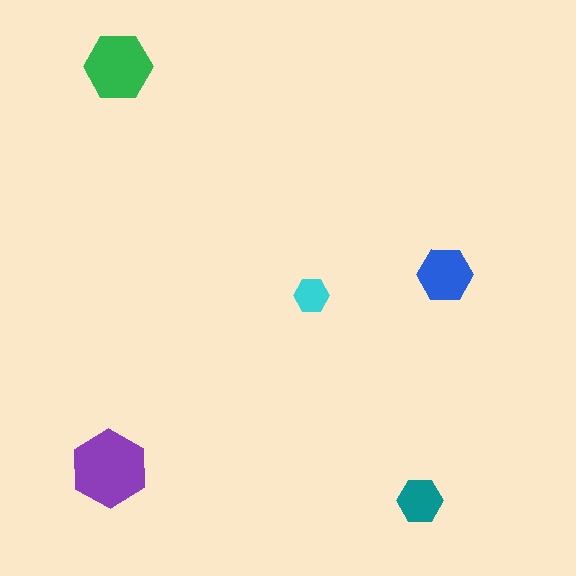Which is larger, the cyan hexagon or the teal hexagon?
The teal one.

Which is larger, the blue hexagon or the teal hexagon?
The blue one.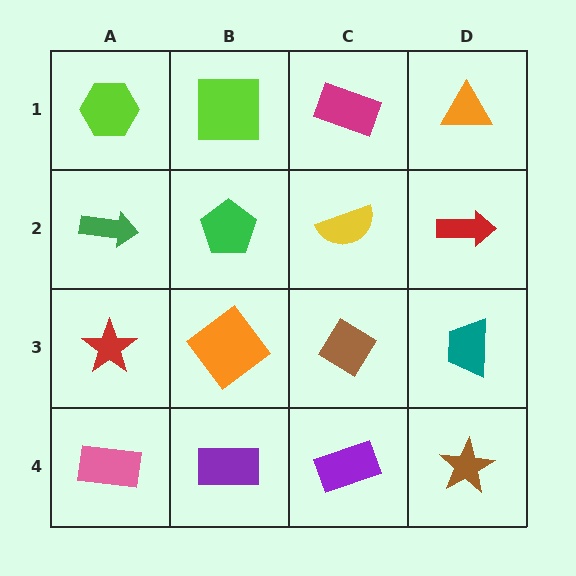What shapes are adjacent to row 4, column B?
An orange diamond (row 3, column B), a pink rectangle (row 4, column A), a purple rectangle (row 4, column C).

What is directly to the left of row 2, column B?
A green arrow.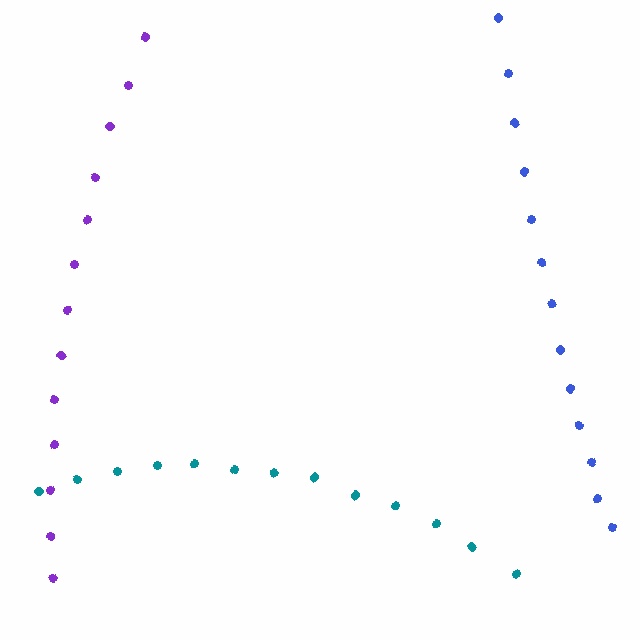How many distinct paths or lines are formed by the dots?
There are 3 distinct paths.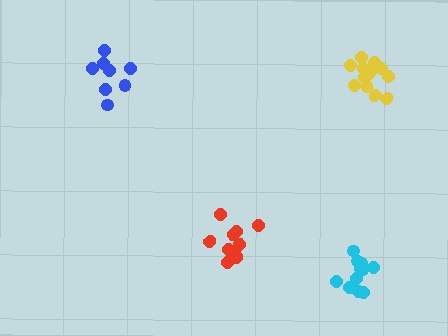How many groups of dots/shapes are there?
There are 4 groups.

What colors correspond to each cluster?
The clusters are colored: cyan, yellow, blue, red.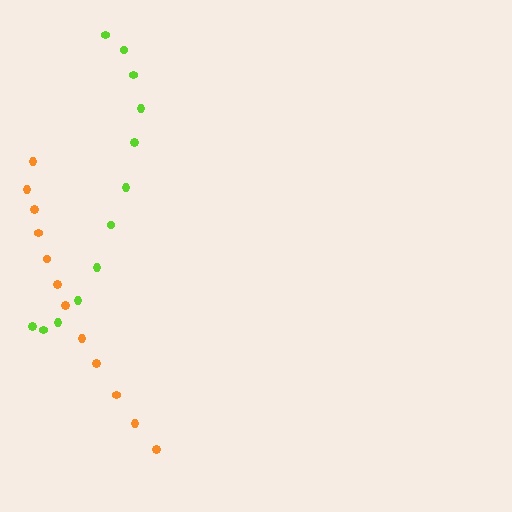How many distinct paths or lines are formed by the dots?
There are 2 distinct paths.